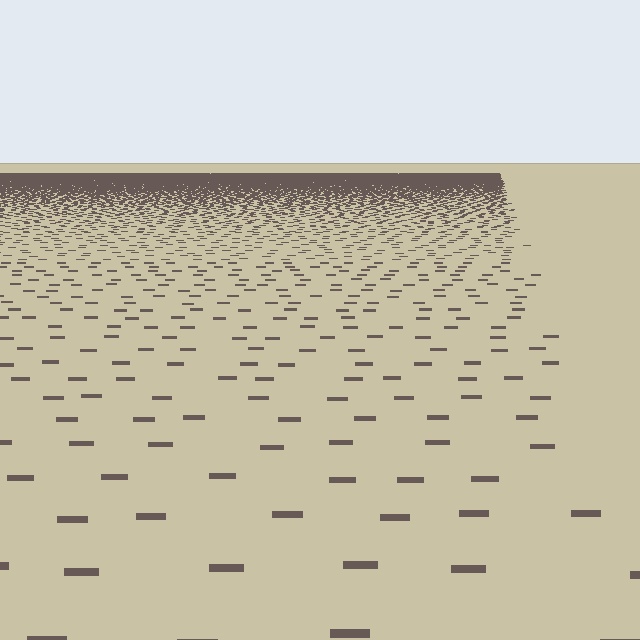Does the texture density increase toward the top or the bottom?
Density increases toward the top.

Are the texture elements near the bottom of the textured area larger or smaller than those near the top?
Larger. Near the bottom, elements are closer to the viewer and appear at a bigger on-screen size.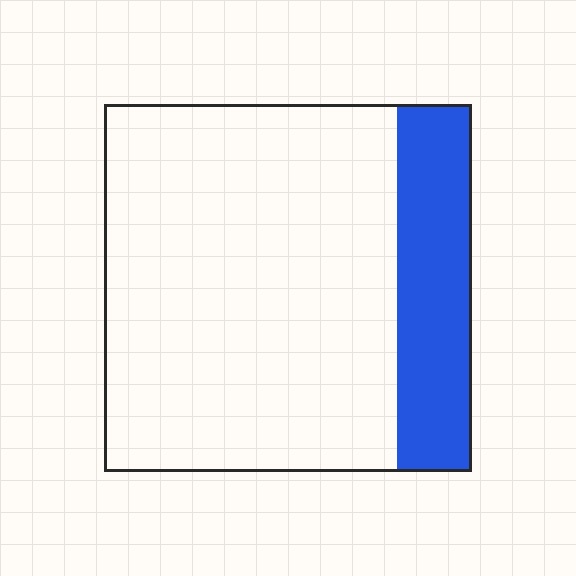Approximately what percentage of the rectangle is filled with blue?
Approximately 20%.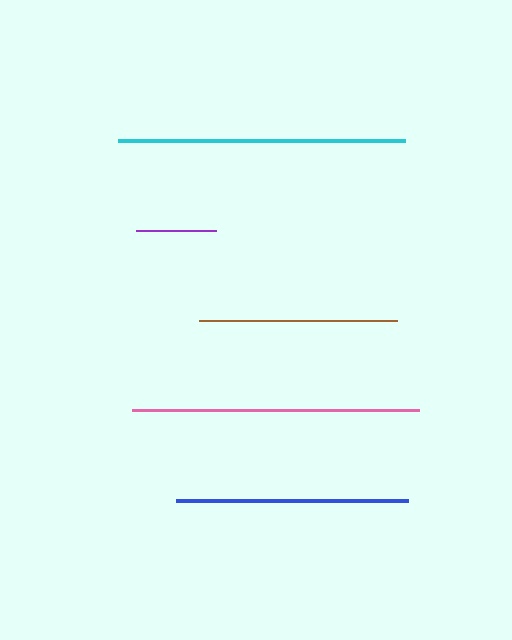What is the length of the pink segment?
The pink segment is approximately 287 pixels long.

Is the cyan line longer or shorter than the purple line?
The cyan line is longer than the purple line.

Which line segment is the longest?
The pink line is the longest at approximately 287 pixels.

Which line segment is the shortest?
The purple line is the shortest at approximately 80 pixels.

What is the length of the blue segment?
The blue segment is approximately 232 pixels long.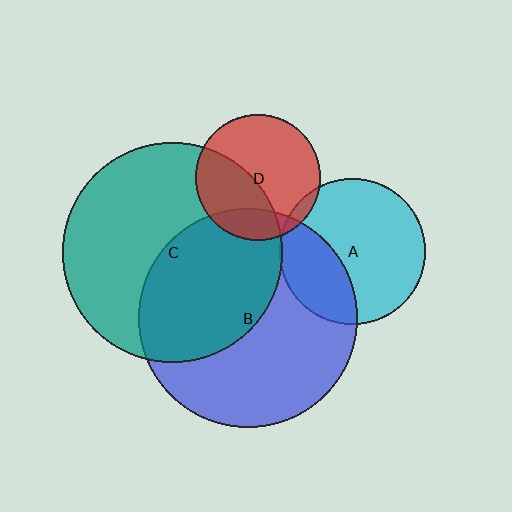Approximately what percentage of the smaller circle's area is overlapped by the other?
Approximately 45%.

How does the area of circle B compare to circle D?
Approximately 3.0 times.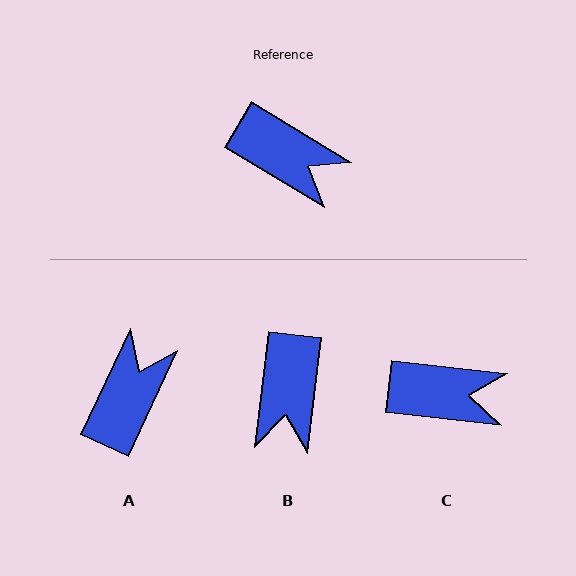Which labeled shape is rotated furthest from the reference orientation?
A, about 96 degrees away.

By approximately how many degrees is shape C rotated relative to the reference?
Approximately 25 degrees counter-clockwise.